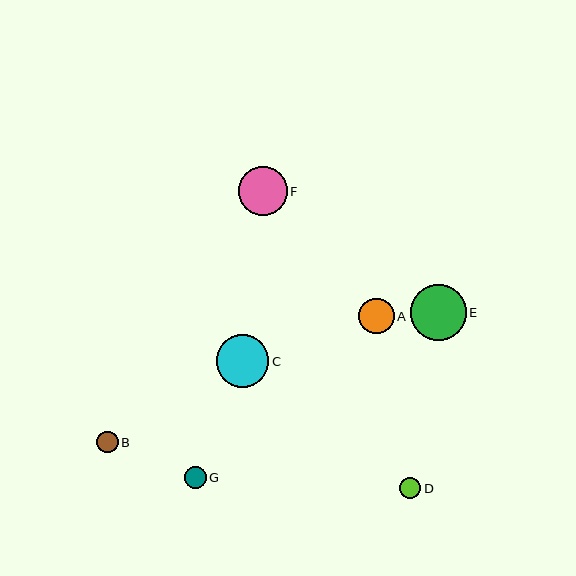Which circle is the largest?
Circle E is the largest with a size of approximately 56 pixels.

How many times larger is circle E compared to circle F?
Circle E is approximately 1.1 times the size of circle F.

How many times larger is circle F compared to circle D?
Circle F is approximately 2.3 times the size of circle D.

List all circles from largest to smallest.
From largest to smallest: E, C, F, A, B, G, D.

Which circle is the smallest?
Circle D is the smallest with a size of approximately 22 pixels.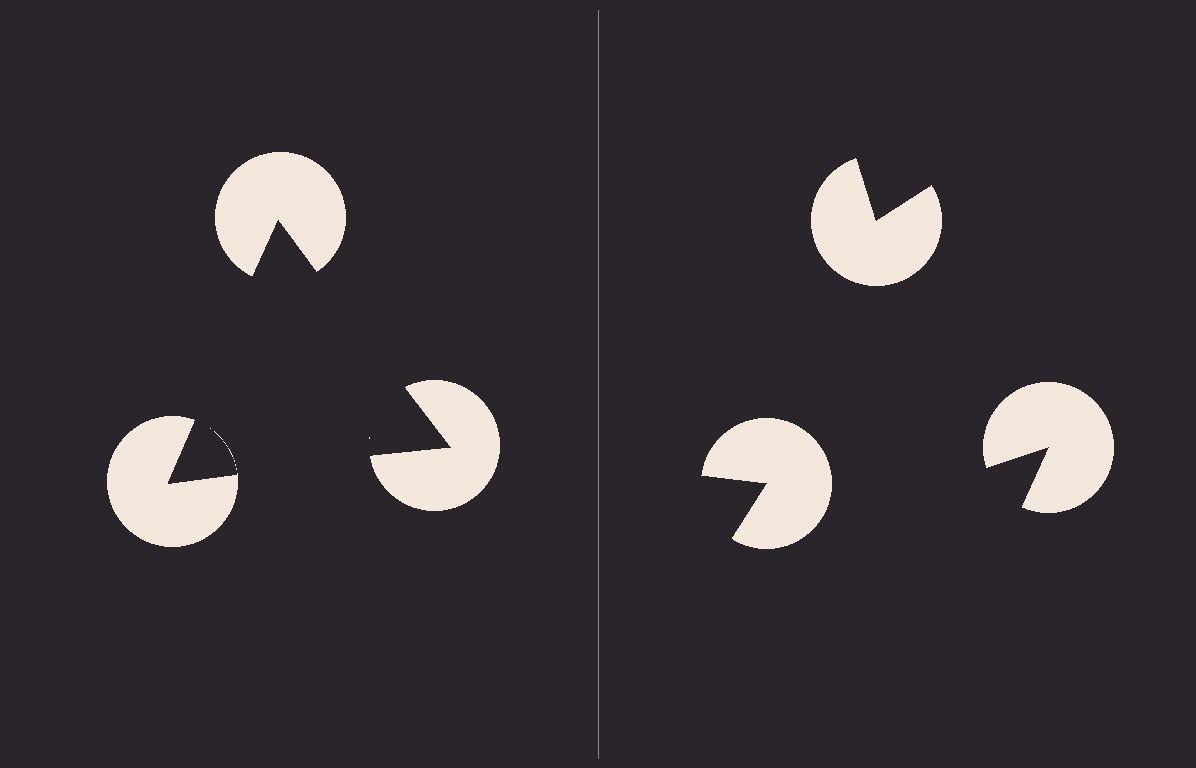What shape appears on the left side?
An illusory triangle.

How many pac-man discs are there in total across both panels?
6 — 3 on each side.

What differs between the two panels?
The pac-man discs are positioned identically on both sides; only the wedge orientations differ. On the left they align to a triangle; on the right they are misaligned.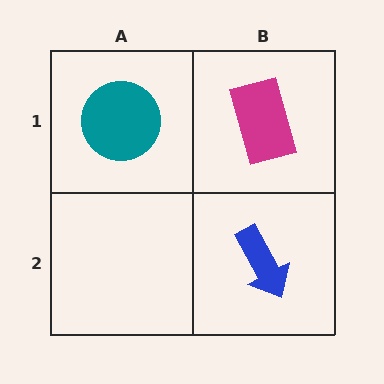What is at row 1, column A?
A teal circle.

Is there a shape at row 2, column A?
No, that cell is empty.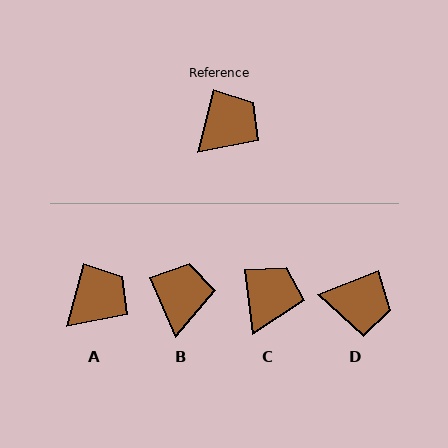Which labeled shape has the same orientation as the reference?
A.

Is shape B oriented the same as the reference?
No, it is off by about 38 degrees.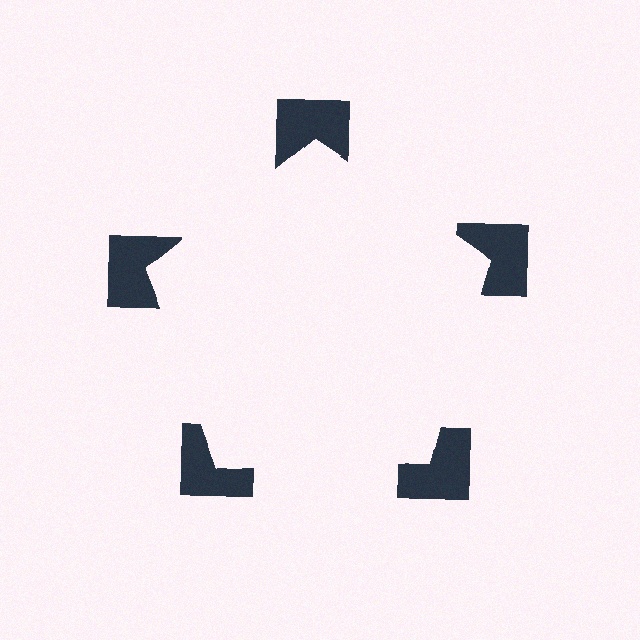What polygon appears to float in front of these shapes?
An illusory pentagon — its edges are inferred from the aligned wedge cuts in the notched squares, not physically drawn.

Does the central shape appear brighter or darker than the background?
It typically appears slightly brighter than the background, even though no actual brightness change is drawn.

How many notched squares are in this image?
There are 5 — one at each vertex of the illusory pentagon.